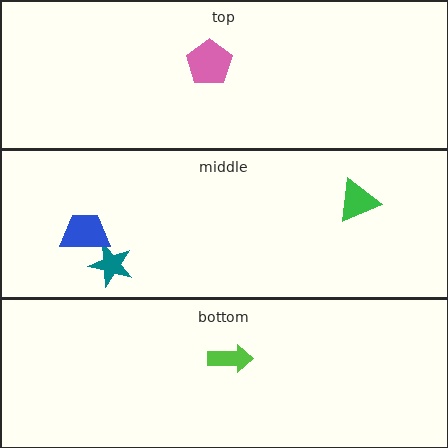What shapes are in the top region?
The pink pentagon.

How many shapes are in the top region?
1.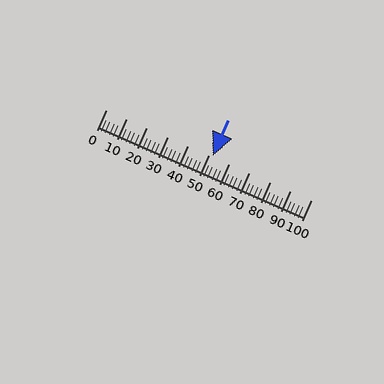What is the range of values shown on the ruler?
The ruler shows values from 0 to 100.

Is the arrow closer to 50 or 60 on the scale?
The arrow is closer to 50.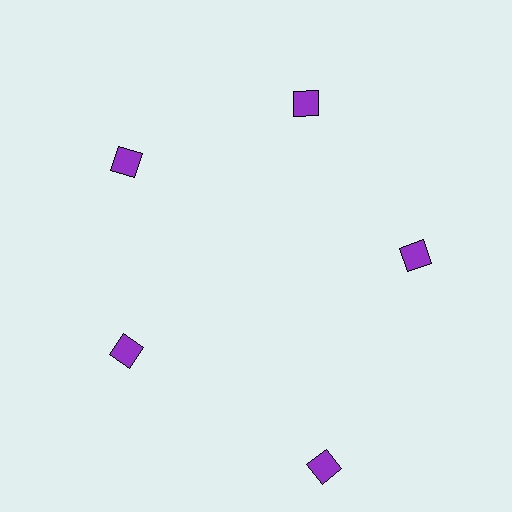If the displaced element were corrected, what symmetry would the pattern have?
It would have 5-fold rotational symmetry — the pattern would map onto itself every 72 degrees.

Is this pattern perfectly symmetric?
No. The 5 purple squares are arranged in a ring, but one element near the 5 o'clock position is pushed outward from the center, breaking the 5-fold rotational symmetry.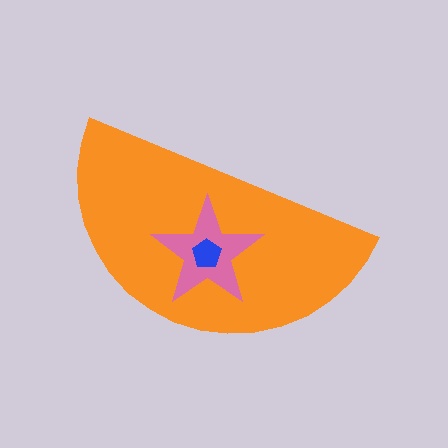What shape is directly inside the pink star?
The blue pentagon.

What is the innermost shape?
The blue pentagon.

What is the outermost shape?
The orange semicircle.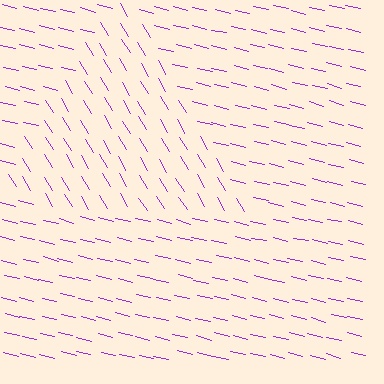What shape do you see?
I see a triangle.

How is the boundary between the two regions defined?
The boundary is defined purely by a change in line orientation (approximately 45 degrees difference). All lines are the same color and thickness.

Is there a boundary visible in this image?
Yes, there is a texture boundary formed by a change in line orientation.